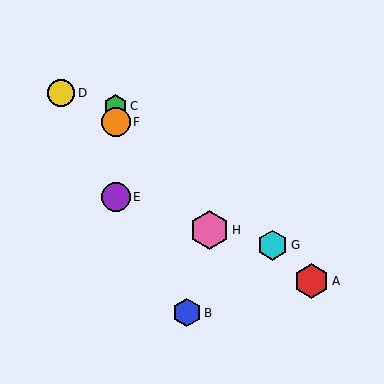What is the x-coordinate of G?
Object G is at x≈273.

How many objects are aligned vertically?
3 objects (C, E, F) are aligned vertically.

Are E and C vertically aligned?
Yes, both are at x≈116.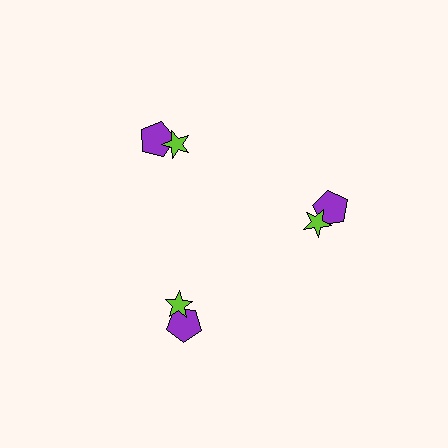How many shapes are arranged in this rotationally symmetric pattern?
There are 6 shapes, arranged in 3 groups of 2.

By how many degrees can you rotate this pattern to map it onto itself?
The pattern maps onto itself every 120 degrees of rotation.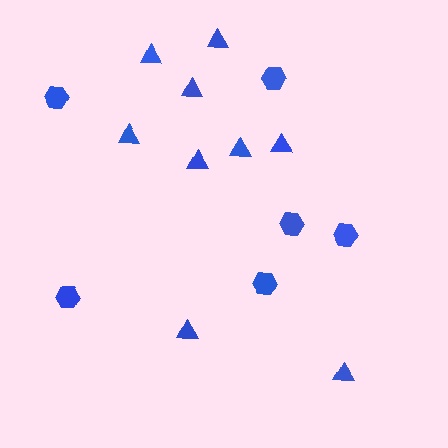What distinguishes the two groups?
There are 2 groups: one group of hexagons (6) and one group of triangles (9).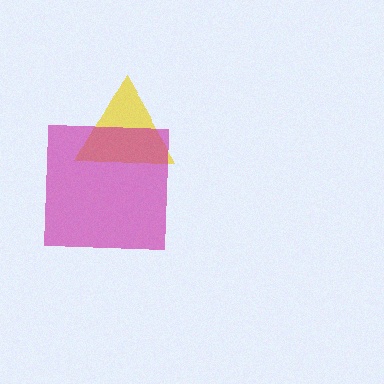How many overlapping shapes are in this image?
There are 2 overlapping shapes in the image.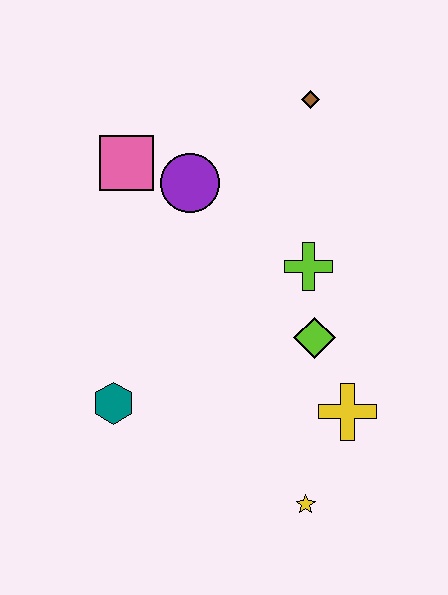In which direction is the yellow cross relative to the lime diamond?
The yellow cross is below the lime diamond.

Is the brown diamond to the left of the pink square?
No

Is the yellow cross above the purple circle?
No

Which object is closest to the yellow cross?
The lime diamond is closest to the yellow cross.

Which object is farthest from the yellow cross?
The pink square is farthest from the yellow cross.